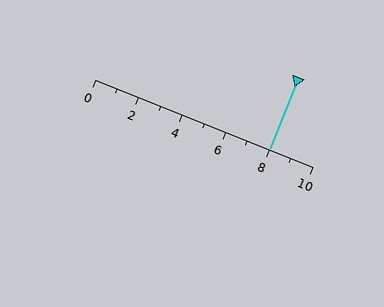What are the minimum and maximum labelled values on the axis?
The axis runs from 0 to 10.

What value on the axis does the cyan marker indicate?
The marker indicates approximately 8.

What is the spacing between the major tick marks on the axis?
The major ticks are spaced 2 apart.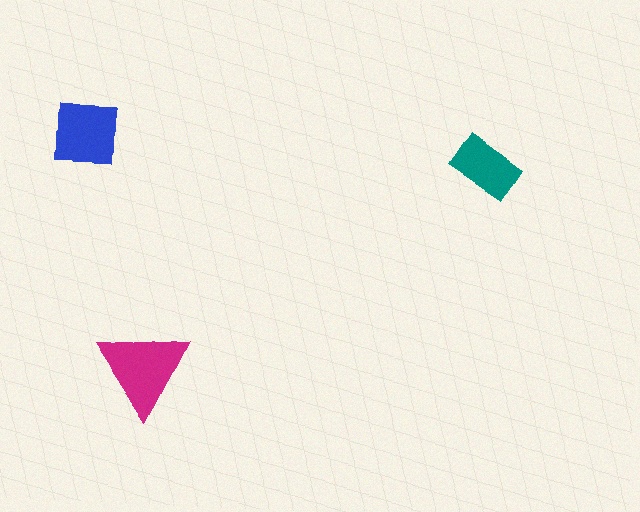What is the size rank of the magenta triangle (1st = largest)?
1st.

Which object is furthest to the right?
The teal rectangle is rightmost.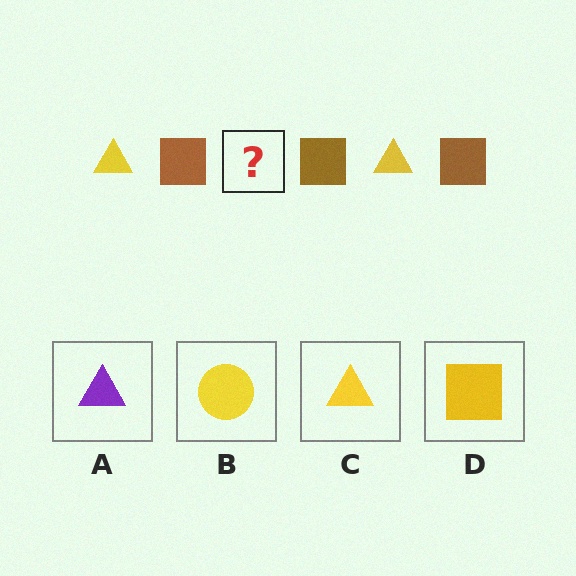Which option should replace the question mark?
Option C.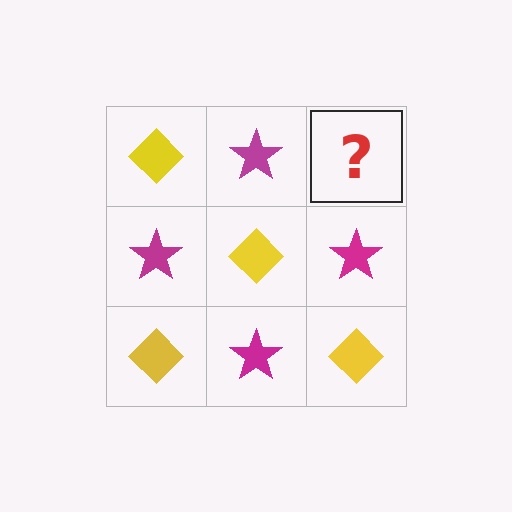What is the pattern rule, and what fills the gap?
The rule is that it alternates yellow diamond and magenta star in a checkerboard pattern. The gap should be filled with a yellow diamond.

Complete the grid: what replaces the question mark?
The question mark should be replaced with a yellow diamond.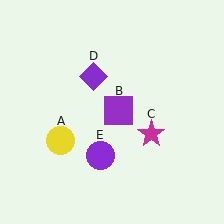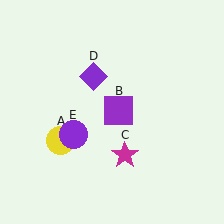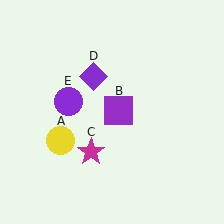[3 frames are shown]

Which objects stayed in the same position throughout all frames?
Yellow circle (object A) and purple square (object B) and purple diamond (object D) remained stationary.